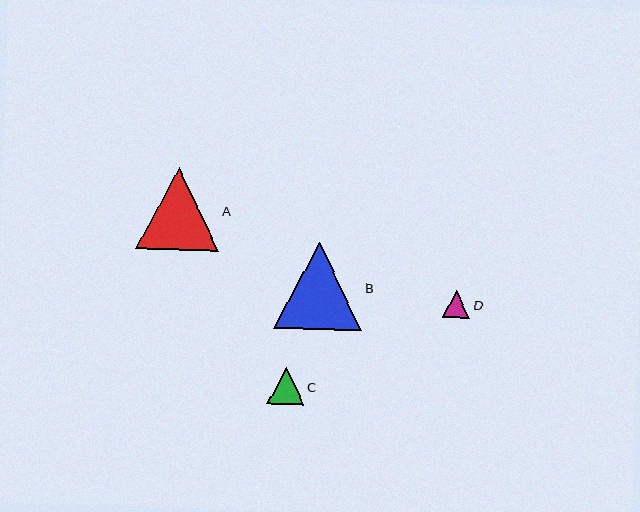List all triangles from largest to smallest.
From largest to smallest: B, A, C, D.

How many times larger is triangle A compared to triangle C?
Triangle A is approximately 2.3 times the size of triangle C.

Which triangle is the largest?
Triangle B is the largest with a size of approximately 87 pixels.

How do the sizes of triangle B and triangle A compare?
Triangle B and triangle A are approximately the same size.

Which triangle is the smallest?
Triangle D is the smallest with a size of approximately 27 pixels.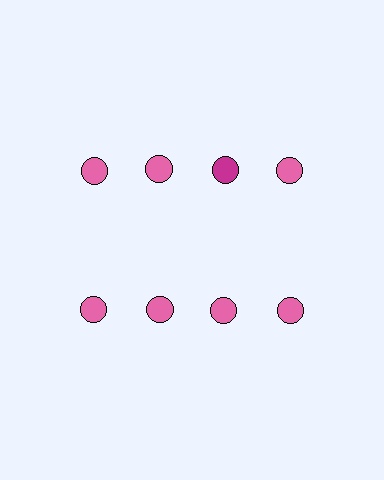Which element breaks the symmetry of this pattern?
The magenta circle in the top row, center column breaks the symmetry. All other shapes are pink circles.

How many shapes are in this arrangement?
There are 8 shapes arranged in a grid pattern.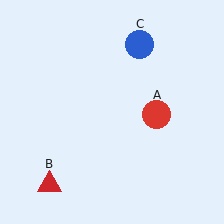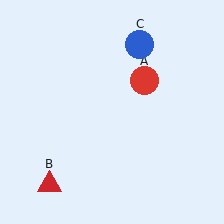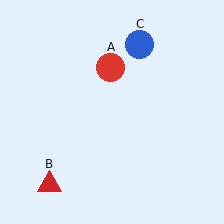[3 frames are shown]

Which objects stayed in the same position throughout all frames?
Red triangle (object B) and blue circle (object C) remained stationary.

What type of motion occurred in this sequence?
The red circle (object A) rotated counterclockwise around the center of the scene.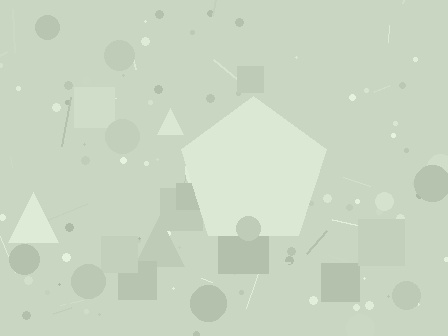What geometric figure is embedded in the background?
A pentagon is embedded in the background.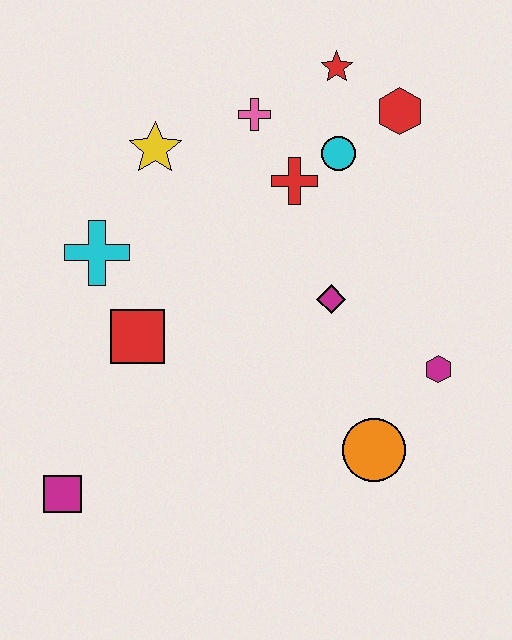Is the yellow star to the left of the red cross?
Yes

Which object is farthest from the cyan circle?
The magenta square is farthest from the cyan circle.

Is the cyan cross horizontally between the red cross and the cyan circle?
No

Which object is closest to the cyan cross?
The red square is closest to the cyan cross.